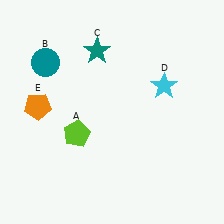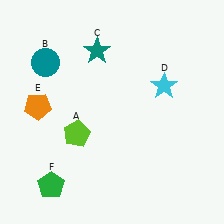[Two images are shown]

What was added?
A green pentagon (F) was added in Image 2.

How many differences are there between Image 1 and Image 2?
There is 1 difference between the two images.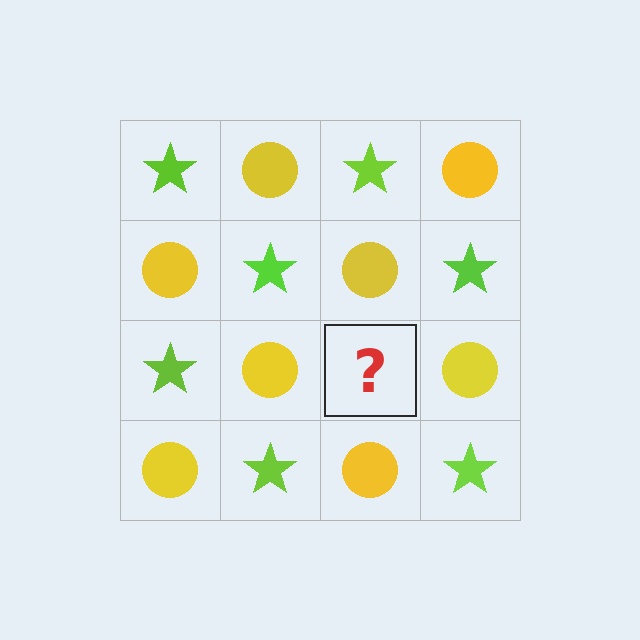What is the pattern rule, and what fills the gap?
The rule is that it alternates lime star and yellow circle in a checkerboard pattern. The gap should be filled with a lime star.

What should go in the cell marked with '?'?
The missing cell should contain a lime star.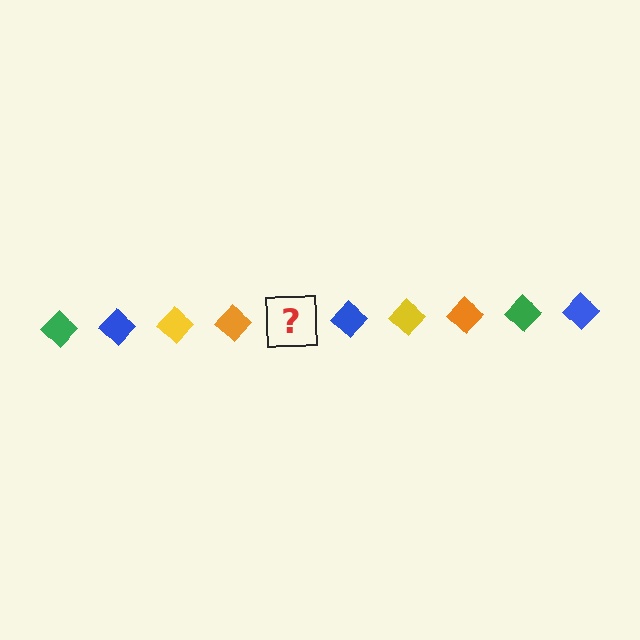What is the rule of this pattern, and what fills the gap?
The rule is that the pattern cycles through green, blue, yellow, orange diamonds. The gap should be filled with a green diamond.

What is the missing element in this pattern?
The missing element is a green diamond.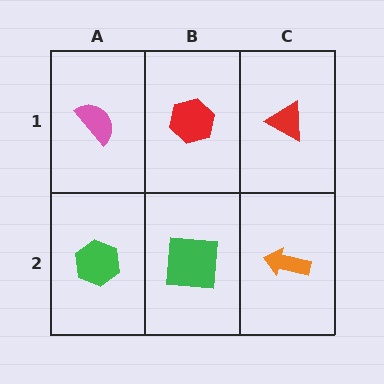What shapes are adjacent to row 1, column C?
An orange arrow (row 2, column C), a red hexagon (row 1, column B).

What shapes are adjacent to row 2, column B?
A red hexagon (row 1, column B), a green hexagon (row 2, column A), an orange arrow (row 2, column C).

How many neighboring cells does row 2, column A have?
2.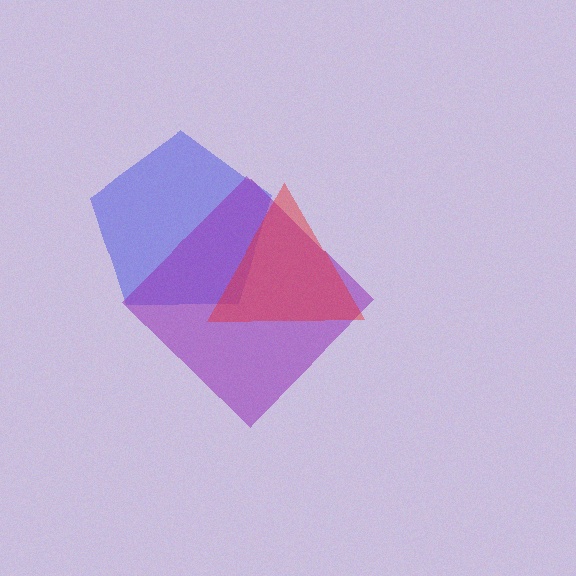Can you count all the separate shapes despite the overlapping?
Yes, there are 3 separate shapes.